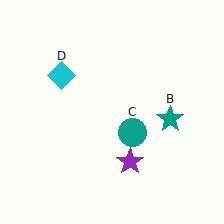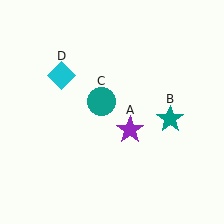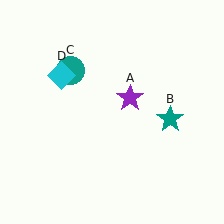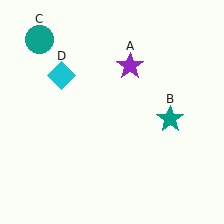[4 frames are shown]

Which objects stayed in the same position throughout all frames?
Teal star (object B) and cyan diamond (object D) remained stationary.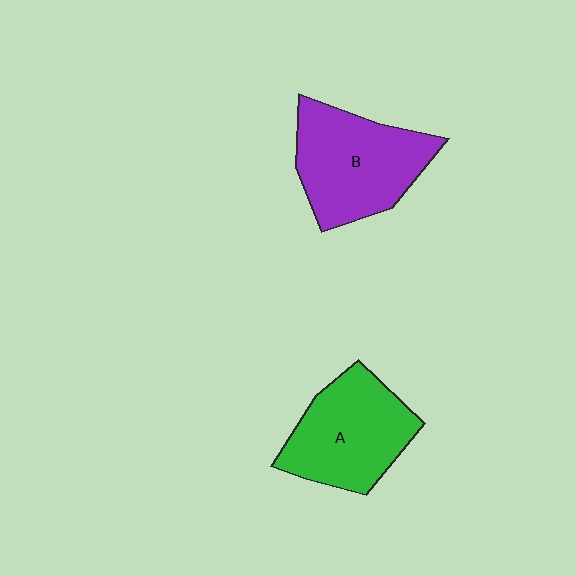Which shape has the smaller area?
Shape A (green).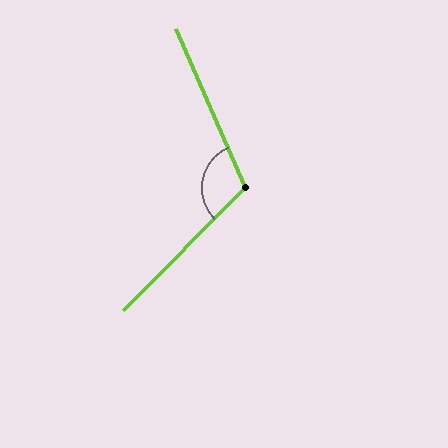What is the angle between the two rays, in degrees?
Approximately 112 degrees.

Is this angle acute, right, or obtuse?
It is obtuse.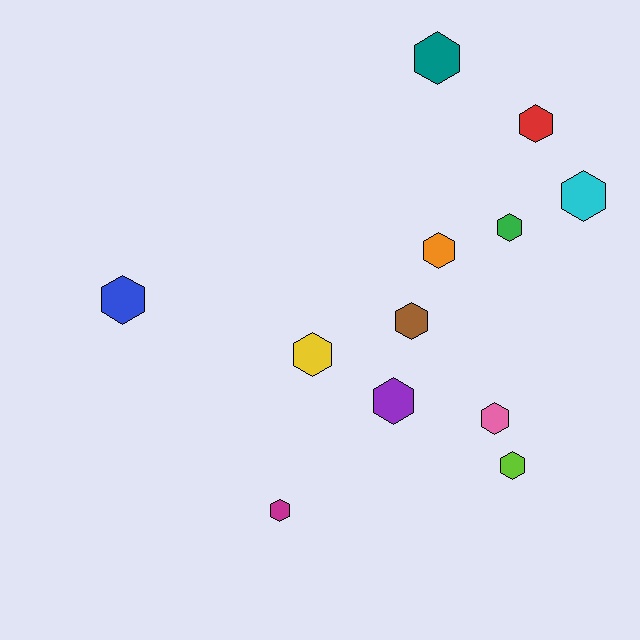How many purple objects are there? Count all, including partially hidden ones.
There is 1 purple object.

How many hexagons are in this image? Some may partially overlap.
There are 12 hexagons.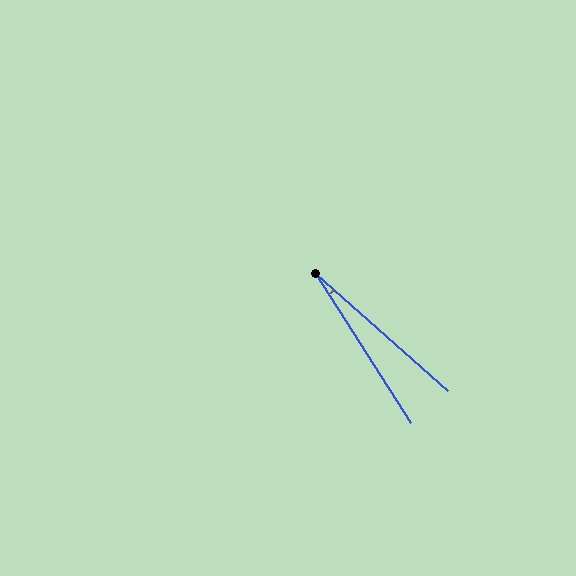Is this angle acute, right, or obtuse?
It is acute.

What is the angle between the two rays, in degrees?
Approximately 16 degrees.